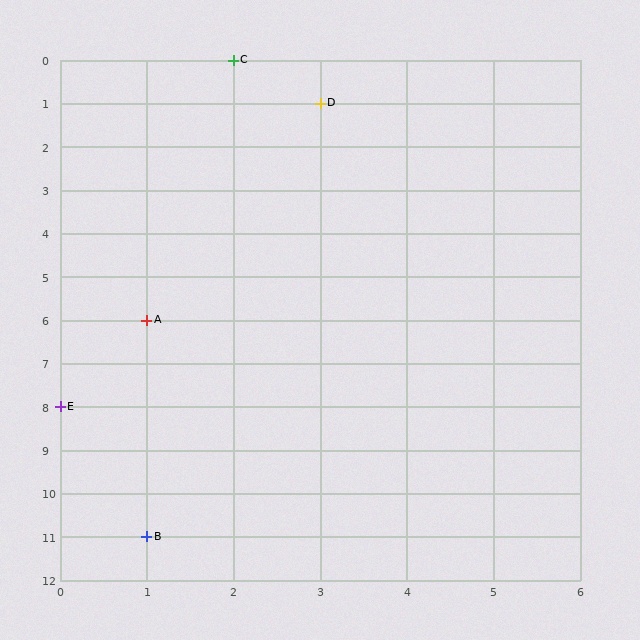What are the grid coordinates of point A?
Point A is at grid coordinates (1, 6).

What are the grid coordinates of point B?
Point B is at grid coordinates (1, 11).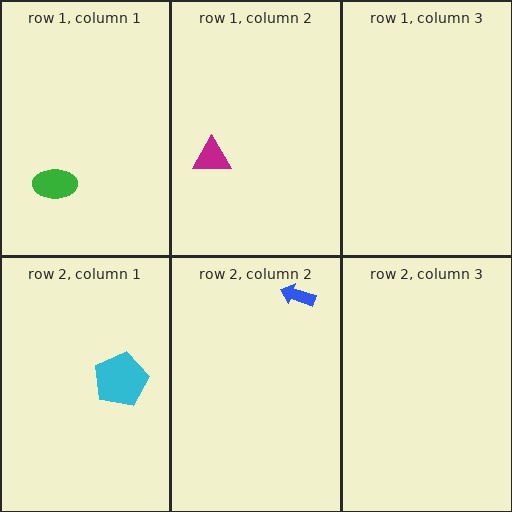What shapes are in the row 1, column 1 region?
The green ellipse.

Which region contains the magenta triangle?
The row 1, column 2 region.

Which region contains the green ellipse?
The row 1, column 1 region.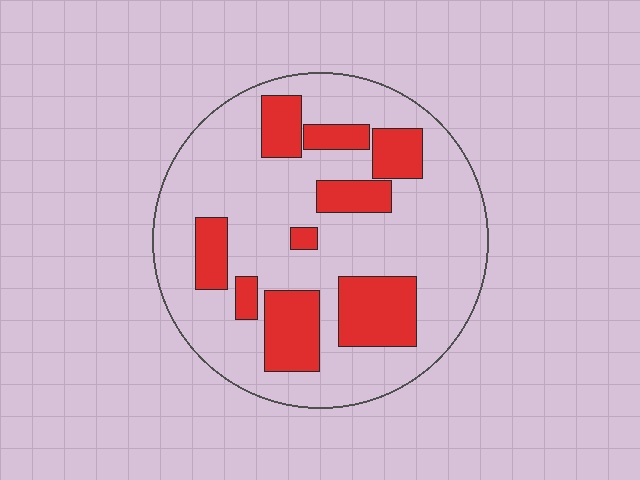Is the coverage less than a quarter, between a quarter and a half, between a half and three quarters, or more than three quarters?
Between a quarter and a half.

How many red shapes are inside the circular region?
9.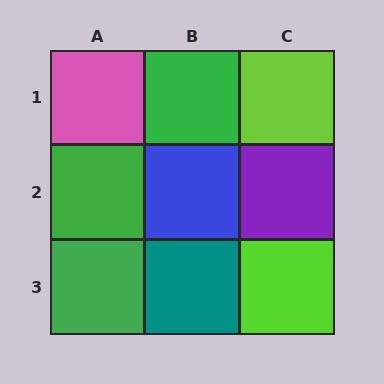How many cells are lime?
2 cells are lime.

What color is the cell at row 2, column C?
Purple.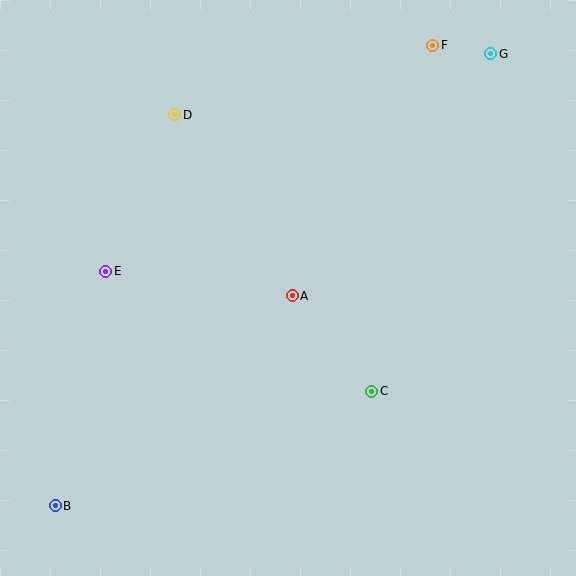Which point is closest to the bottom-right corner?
Point C is closest to the bottom-right corner.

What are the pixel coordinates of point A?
Point A is at (292, 296).